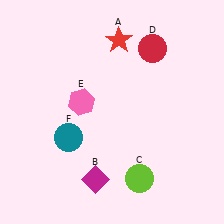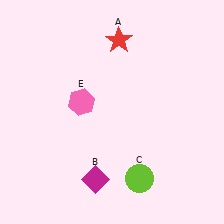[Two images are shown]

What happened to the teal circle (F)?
The teal circle (F) was removed in Image 2. It was in the bottom-left area of Image 1.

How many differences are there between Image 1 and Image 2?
There are 2 differences between the two images.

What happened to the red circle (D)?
The red circle (D) was removed in Image 2. It was in the top-right area of Image 1.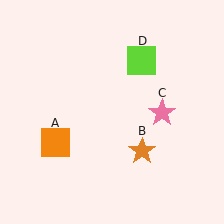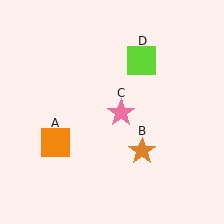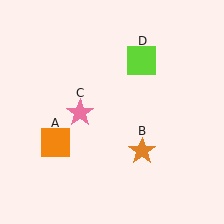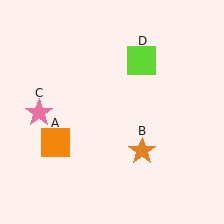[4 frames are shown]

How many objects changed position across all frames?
1 object changed position: pink star (object C).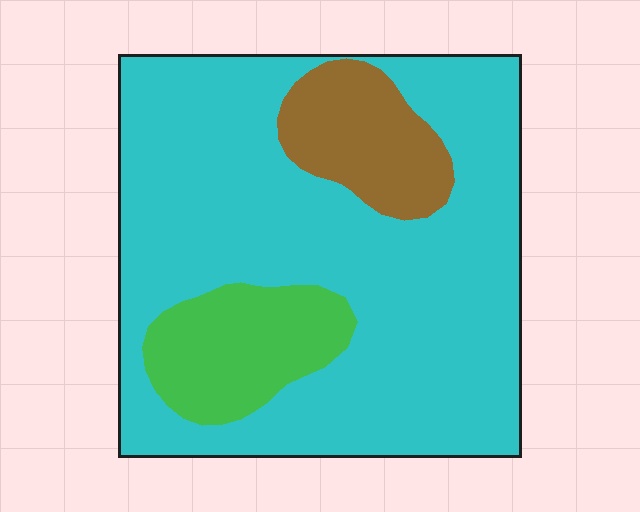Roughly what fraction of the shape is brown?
Brown covers 12% of the shape.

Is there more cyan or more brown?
Cyan.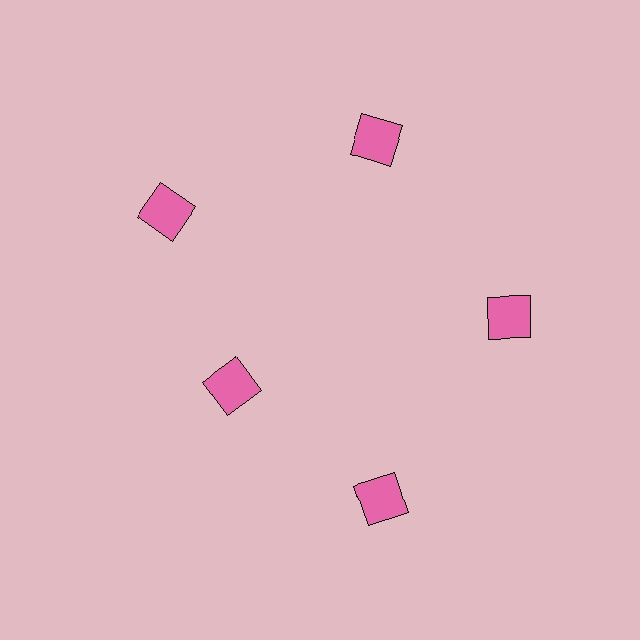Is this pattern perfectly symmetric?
No. The 5 pink squares are arranged in a ring, but one element near the 8 o'clock position is pulled inward toward the center, breaking the 5-fold rotational symmetry.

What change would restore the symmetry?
The symmetry would be restored by moving it outward, back onto the ring so that all 5 squares sit at equal angles and equal distance from the center.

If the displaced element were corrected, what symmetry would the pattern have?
It would have 5-fold rotational symmetry — the pattern would map onto itself every 72 degrees.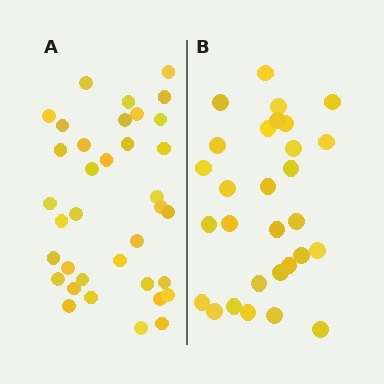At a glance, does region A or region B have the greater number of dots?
Region A (the left region) has more dots.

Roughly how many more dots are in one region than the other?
Region A has roughly 8 or so more dots than region B.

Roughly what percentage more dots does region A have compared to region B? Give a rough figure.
About 25% more.